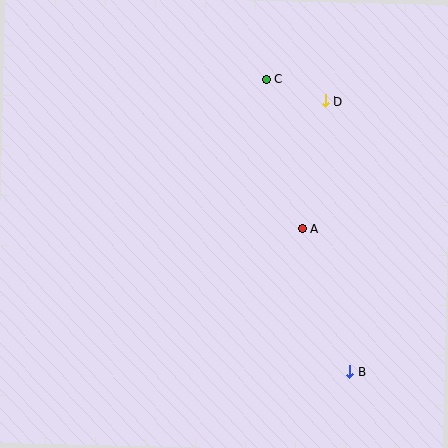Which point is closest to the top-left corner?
Point C is closest to the top-left corner.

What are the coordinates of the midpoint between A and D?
The midpoint between A and D is at (313, 165).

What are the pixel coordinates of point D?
Point D is at (325, 101).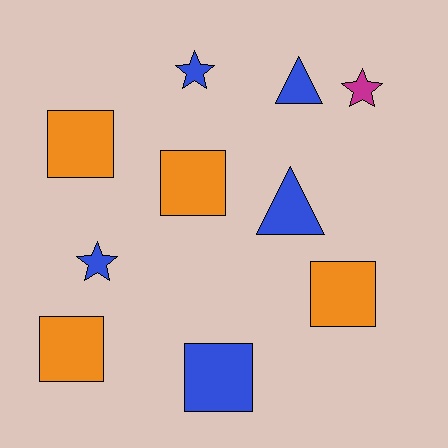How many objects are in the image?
There are 10 objects.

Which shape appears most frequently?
Square, with 5 objects.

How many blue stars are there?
There are 2 blue stars.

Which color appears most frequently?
Blue, with 5 objects.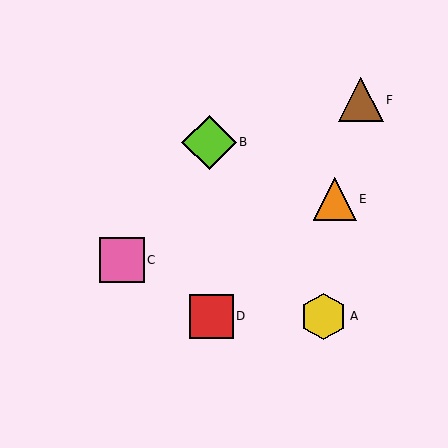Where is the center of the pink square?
The center of the pink square is at (122, 260).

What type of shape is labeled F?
Shape F is a brown triangle.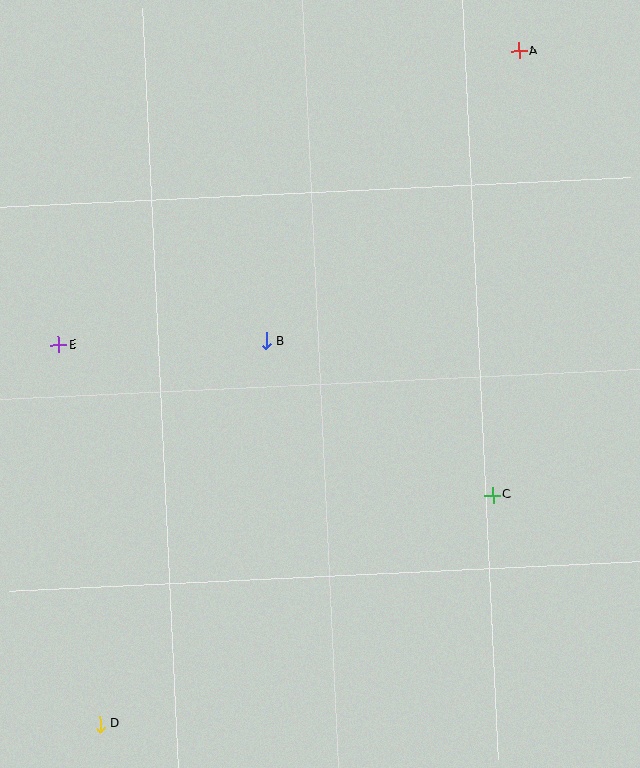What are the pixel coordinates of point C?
Point C is at (492, 495).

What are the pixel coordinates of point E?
Point E is at (58, 345).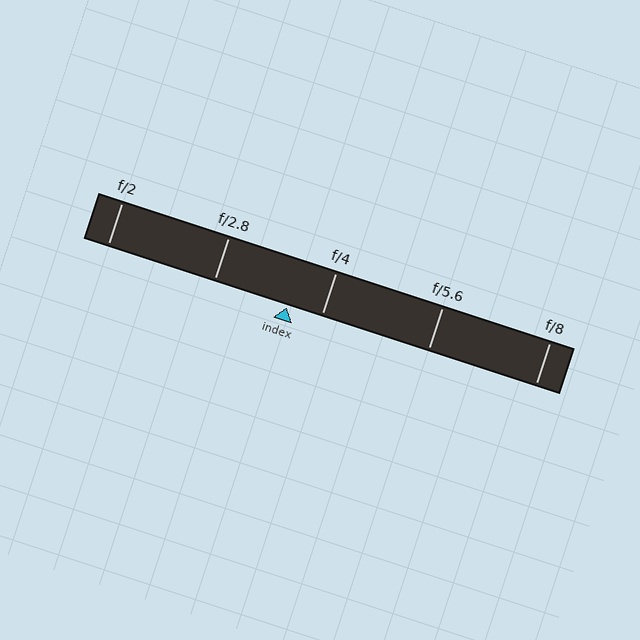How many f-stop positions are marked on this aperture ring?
There are 5 f-stop positions marked.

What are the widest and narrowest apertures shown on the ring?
The widest aperture shown is f/2 and the narrowest is f/8.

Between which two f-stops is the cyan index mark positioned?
The index mark is between f/2.8 and f/4.